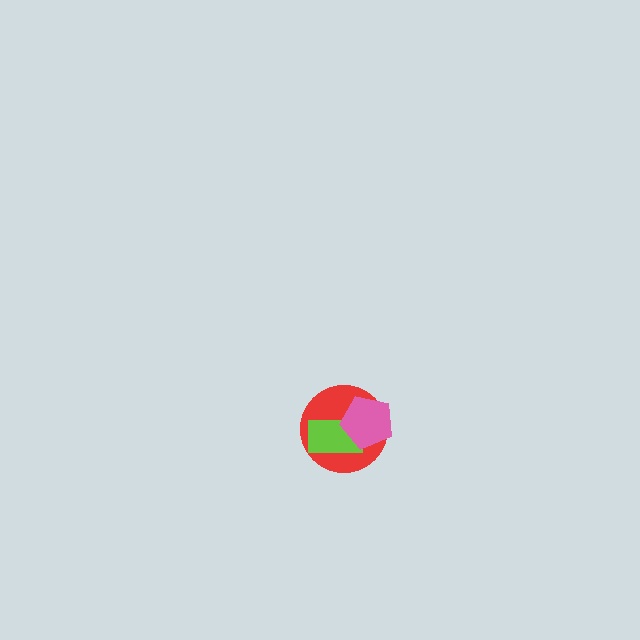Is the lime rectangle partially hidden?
Yes, it is partially covered by another shape.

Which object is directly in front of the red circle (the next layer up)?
The lime rectangle is directly in front of the red circle.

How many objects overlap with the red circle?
2 objects overlap with the red circle.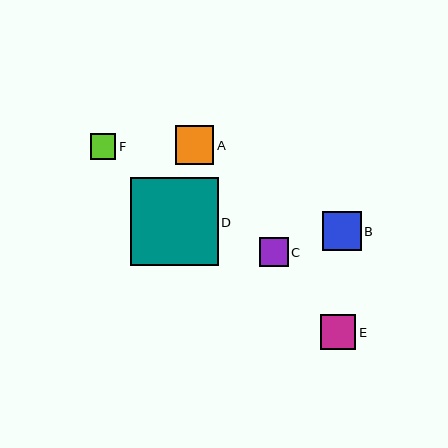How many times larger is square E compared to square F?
Square E is approximately 1.4 times the size of square F.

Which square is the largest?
Square D is the largest with a size of approximately 87 pixels.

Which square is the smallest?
Square F is the smallest with a size of approximately 26 pixels.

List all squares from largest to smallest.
From largest to smallest: D, B, A, E, C, F.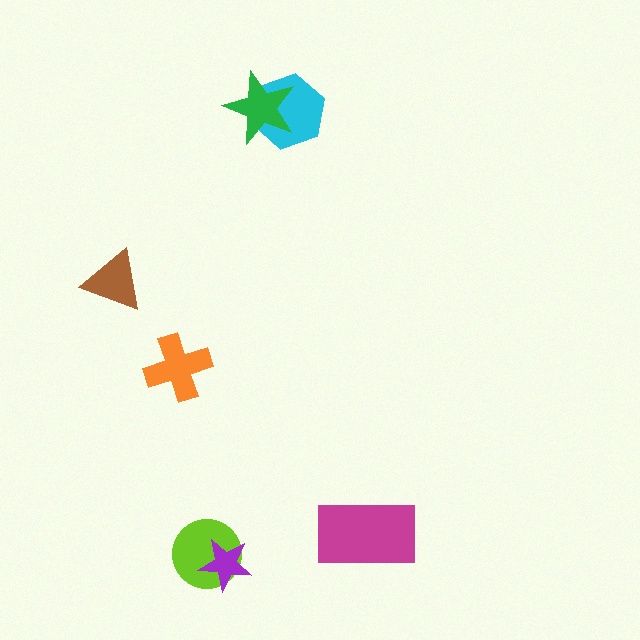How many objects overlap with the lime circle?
1 object overlaps with the lime circle.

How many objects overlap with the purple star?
1 object overlaps with the purple star.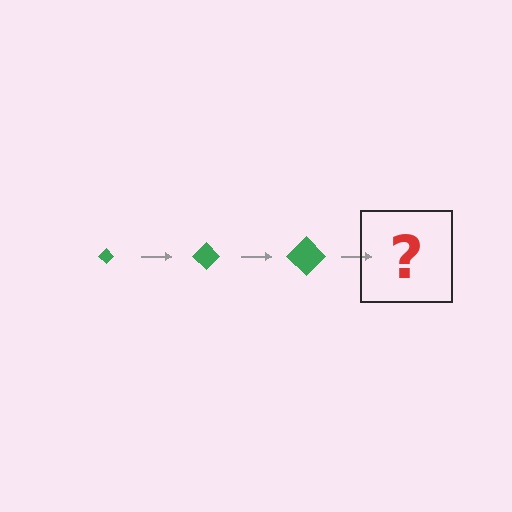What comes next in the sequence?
The next element should be a green diamond, larger than the previous one.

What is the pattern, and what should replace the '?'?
The pattern is that the diamond gets progressively larger each step. The '?' should be a green diamond, larger than the previous one.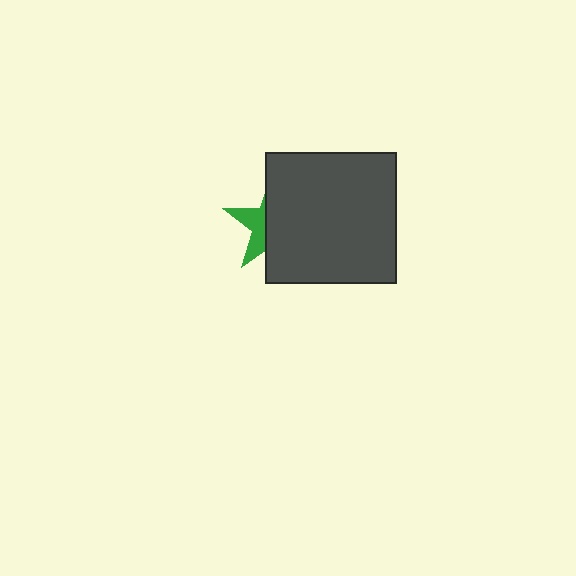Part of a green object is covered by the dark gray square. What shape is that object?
It is a star.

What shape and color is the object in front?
The object in front is a dark gray square.